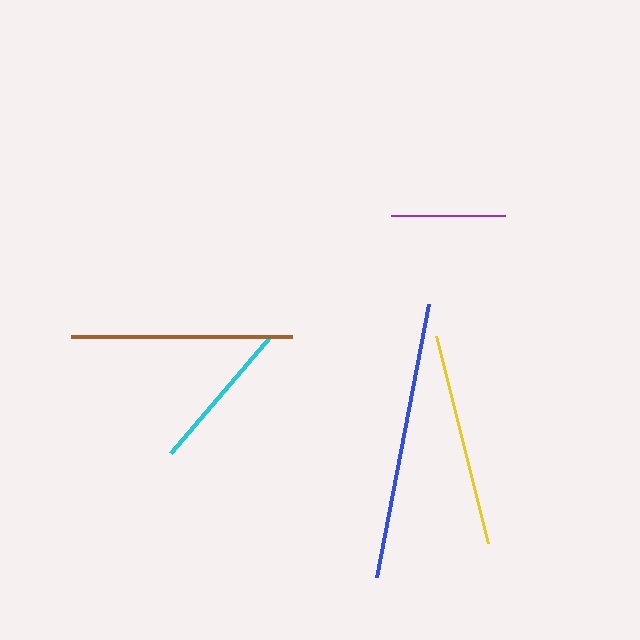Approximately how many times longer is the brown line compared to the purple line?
The brown line is approximately 1.9 times the length of the purple line.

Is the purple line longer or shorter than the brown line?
The brown line is longer than the purple line.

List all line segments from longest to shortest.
From longest to shortest: blue, brown, yellow, cyan, purple.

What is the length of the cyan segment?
The cyan segment is approximately 154 pixels long.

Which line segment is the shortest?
The purple line is the shortest at approximately 114 pixels.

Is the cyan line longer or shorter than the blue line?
The blue line is longer than the cyan line.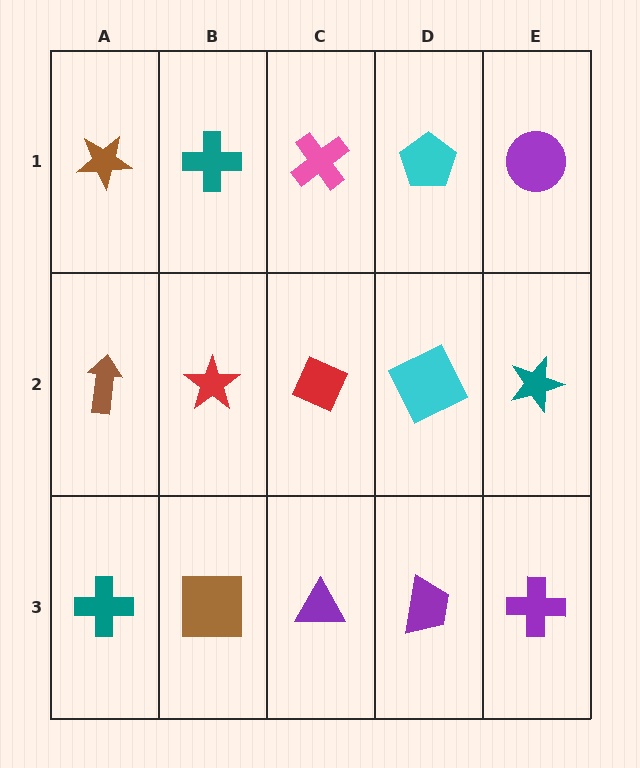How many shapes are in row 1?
5 shapes.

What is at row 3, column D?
A purple trapezoid.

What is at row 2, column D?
A cyan square.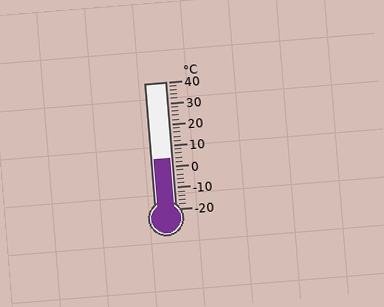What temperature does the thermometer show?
The thermometer shows approximately 4°C.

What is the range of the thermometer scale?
The thermometer scale ranges from -20°C to 40°C.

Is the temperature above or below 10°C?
The temperature is below 10°C.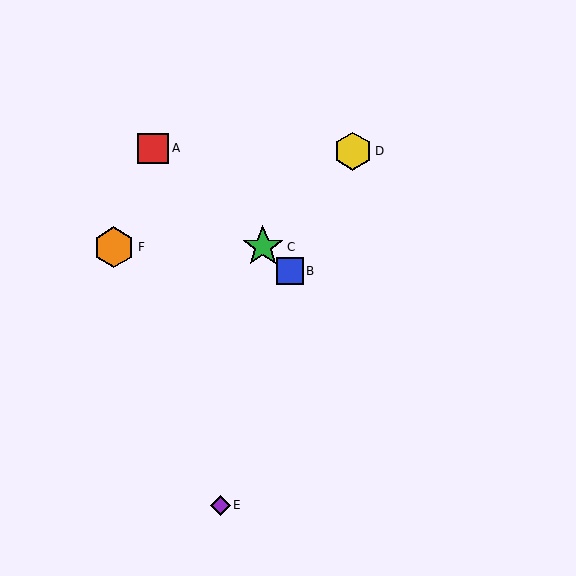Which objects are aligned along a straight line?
Objects A, B, C are aligned along a straight line.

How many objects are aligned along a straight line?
3 objects (A, B, C) are aligned along a straight line.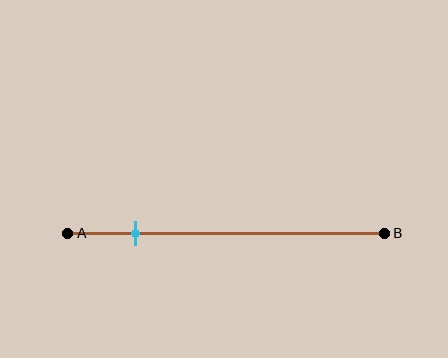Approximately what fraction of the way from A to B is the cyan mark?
The cyan mark is approximately 20% of the way from A to B.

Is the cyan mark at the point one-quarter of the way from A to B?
No, the mark is at about 20% from A, not at the 25% one-quarter point.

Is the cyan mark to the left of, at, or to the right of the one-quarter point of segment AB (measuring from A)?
The cyan mark is to the left of the one-quarter point of segment AB.